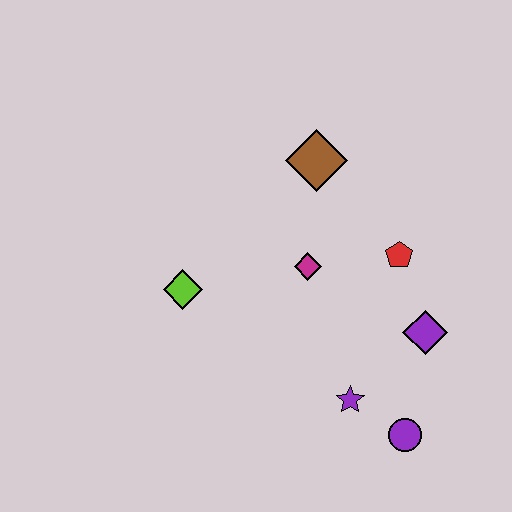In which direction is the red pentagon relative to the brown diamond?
The red pentagon is below the brown diamond.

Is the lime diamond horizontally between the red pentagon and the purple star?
No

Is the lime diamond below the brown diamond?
Yes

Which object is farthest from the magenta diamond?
The purple circle is farthest from the magenta diamond.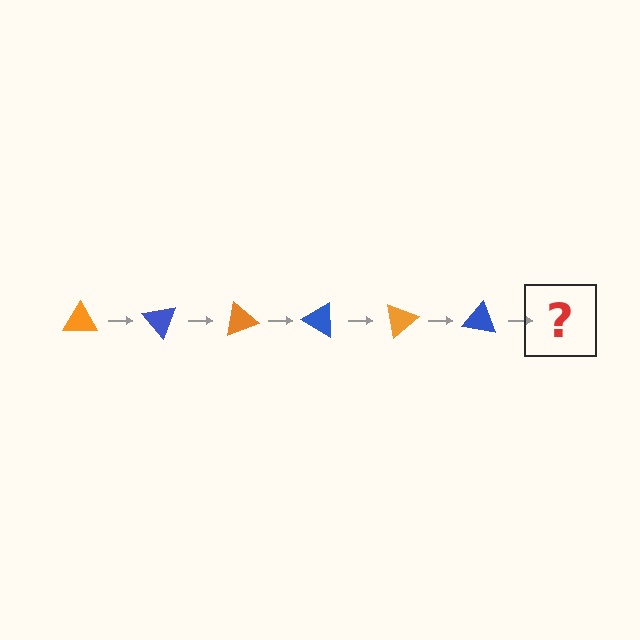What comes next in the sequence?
The next element should be an orange triangle, rotated 300 degrees from the start.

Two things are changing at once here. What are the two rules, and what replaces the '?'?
The two rules are that it rotates 50 degrees each step and the color cycles through orange and blue. The '?' should be an orange triangle, rotated 300 degrees from the start.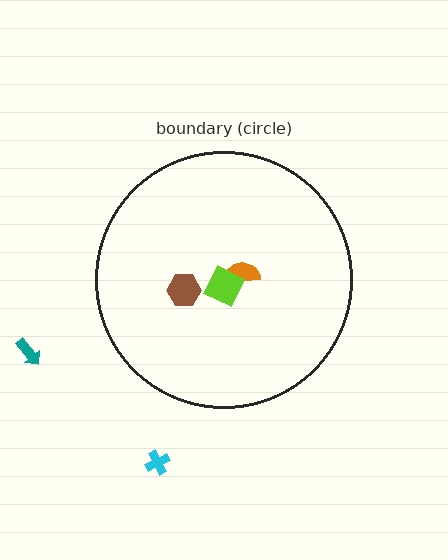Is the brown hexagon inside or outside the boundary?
Inside.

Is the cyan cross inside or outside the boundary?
Outside.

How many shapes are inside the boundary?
3 inside, 2 outside.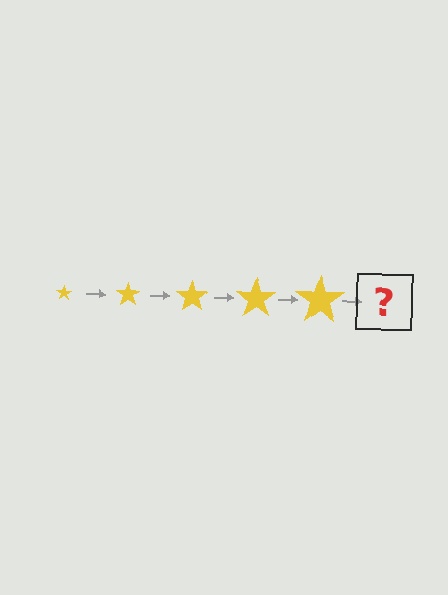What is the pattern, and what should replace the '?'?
The pattern is that the star gets progressively larger each step. The '?' should be a yellow star, larger than the previous one.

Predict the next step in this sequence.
The next step is a yellow star, larger than the previous one.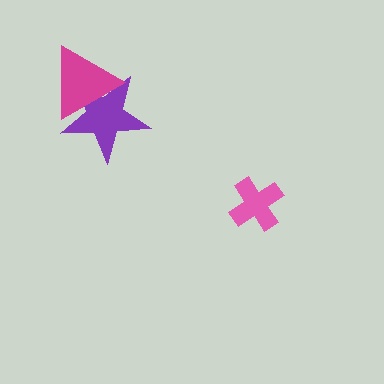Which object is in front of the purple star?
The magenta triangle is in front of the purple star.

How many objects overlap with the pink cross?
0 objects overlap with the pink cross.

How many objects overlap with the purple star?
1 object overlaps with the purple star.